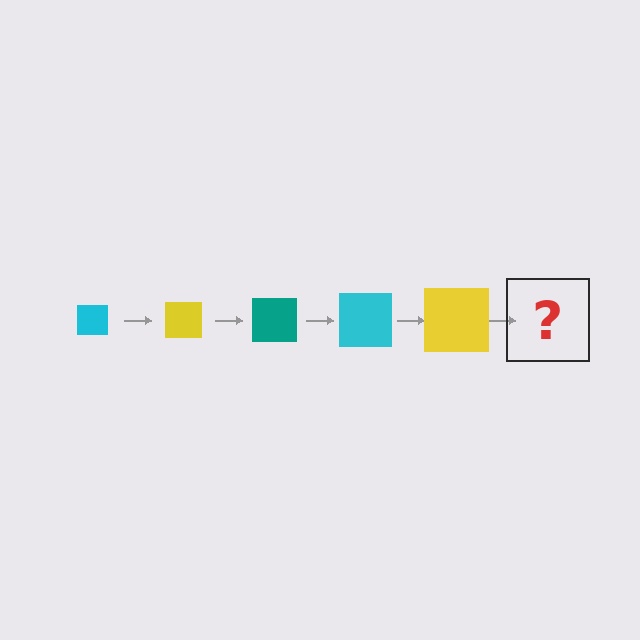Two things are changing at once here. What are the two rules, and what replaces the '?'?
The two rules are that the square grows larger each step and the color cycles through cyan, yellow, and teal. The '?' should be a teal square, larger than the previous one.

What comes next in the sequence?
The next element should be a teal square, larger than the previous one.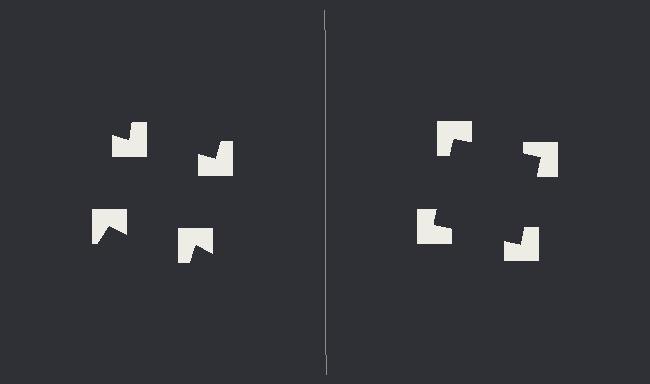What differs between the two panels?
The notched squares are positioned identically on both sides; only the wedge orientations differ. On the right they align to a square; on the left they are misaligned.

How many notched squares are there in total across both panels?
8 — 4 on each side.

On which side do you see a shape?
An illusory square appears on the right side. On the left side the wedge cuts are rotated, so no coherent shape forms.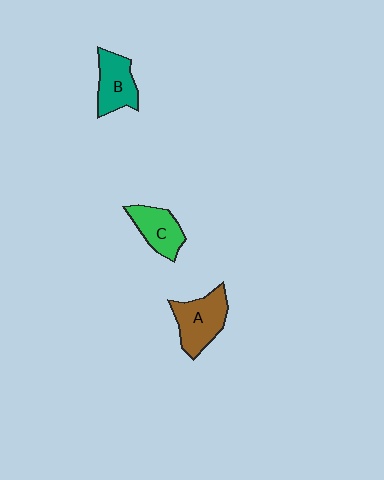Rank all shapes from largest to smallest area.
From largest to smallest: A (brown), B (teal), C (green).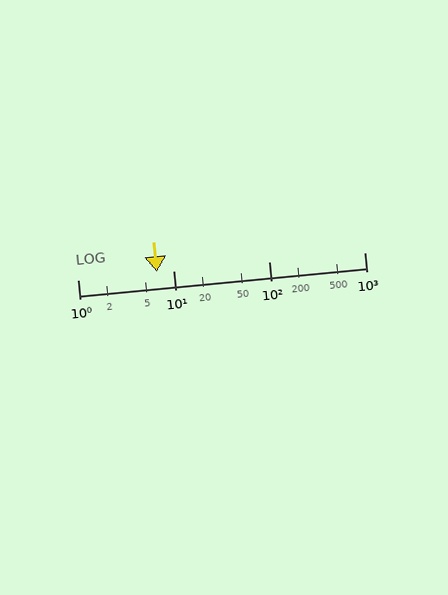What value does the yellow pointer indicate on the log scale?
The pointer indicates approximately 6.7.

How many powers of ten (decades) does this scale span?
The scale spans 3 decades, from 1 to 1000.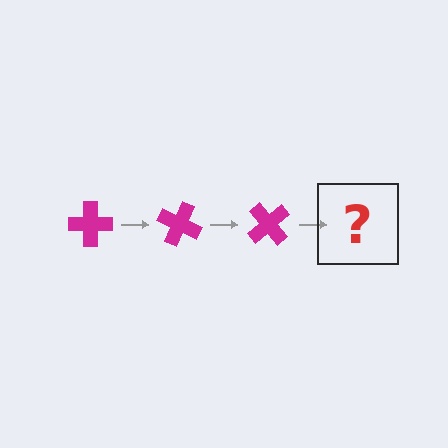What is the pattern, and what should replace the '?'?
The pattern is that the cross rotates 25 degrees each step. The '?' should be a magenta cross rotated 75 degrees.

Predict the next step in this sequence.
The next step is a magenta cross rotated 75 degrees.